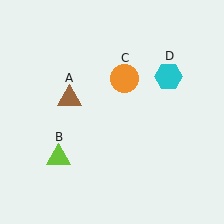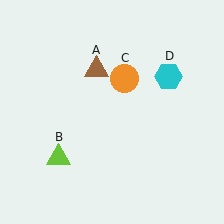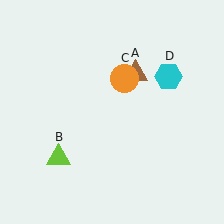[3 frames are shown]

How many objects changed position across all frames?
1 object changed position: brown triangle (object A).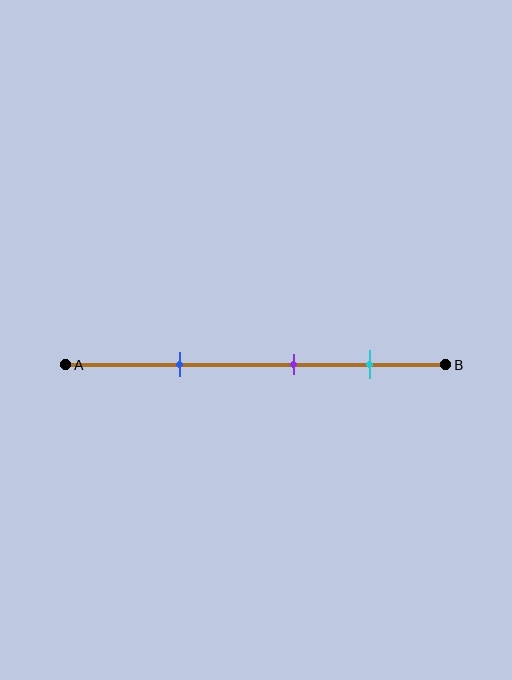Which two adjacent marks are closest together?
The purple and cyan marks are the closest adjacent pair.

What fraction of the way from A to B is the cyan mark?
The cyan mark is approximately 80% (0.8) of the way from A to B.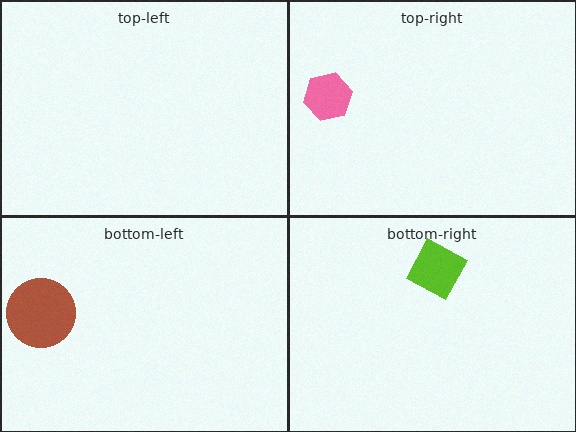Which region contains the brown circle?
The bottom-left region.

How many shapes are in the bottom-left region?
1.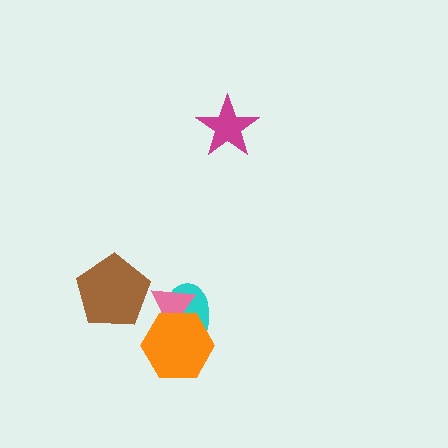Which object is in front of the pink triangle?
The orange hexagon is in front of the pink triangle.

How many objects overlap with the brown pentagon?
0 objects overlap with the brown pentagon.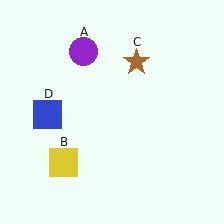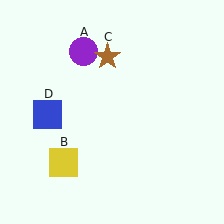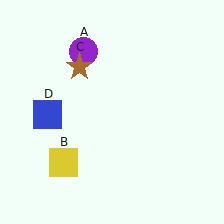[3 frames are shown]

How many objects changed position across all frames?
1 object changed position: brown star (object C).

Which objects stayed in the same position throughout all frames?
Purple circle (object A) and yellow square (object B) and blue square (object D) remained stationary.